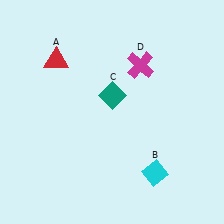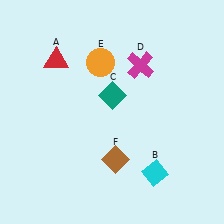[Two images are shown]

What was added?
An orange circle (E), a brown diamond (F) were added in Image 2.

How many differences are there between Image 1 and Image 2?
There are 2 differences between the two images.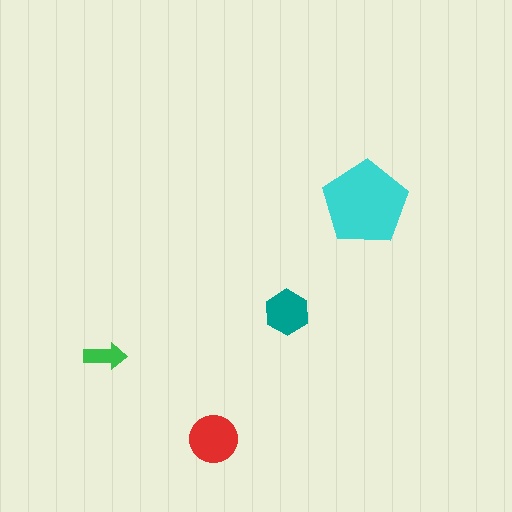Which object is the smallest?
The green arrow.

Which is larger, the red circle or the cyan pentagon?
The cyan pentagon.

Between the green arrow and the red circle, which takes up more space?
The red circle.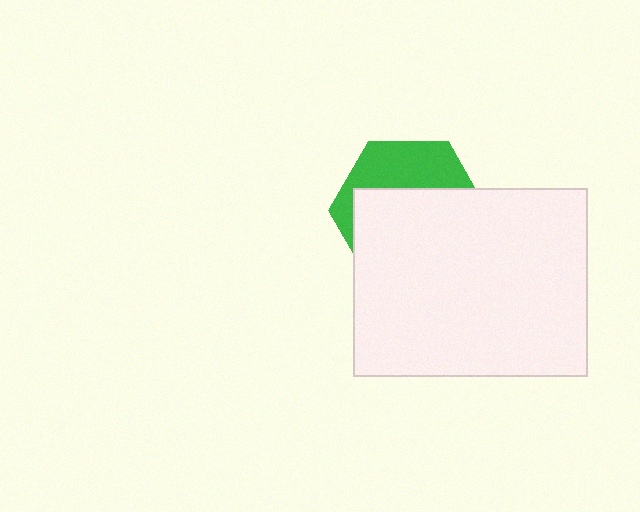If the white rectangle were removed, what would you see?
You would see the complete green hexagon.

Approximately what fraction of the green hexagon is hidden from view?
Roughly 64% of the green hexagon is hidden behind the white rectangle.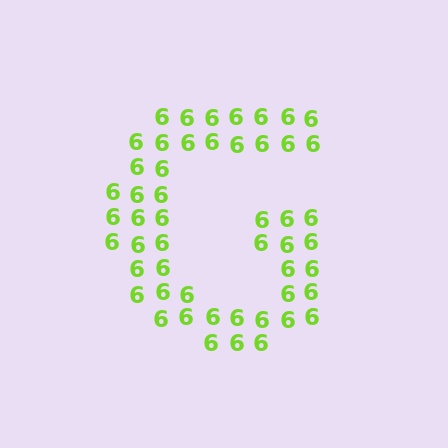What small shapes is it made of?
It is made of small digit 6's.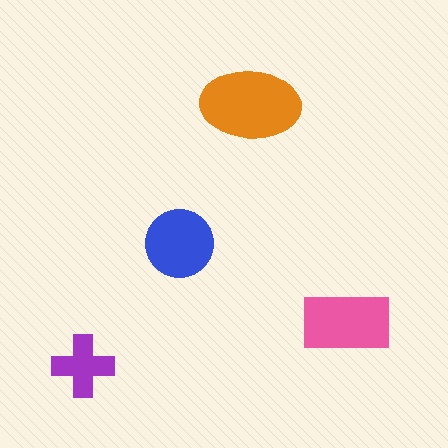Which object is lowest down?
The purple cross is bottommost.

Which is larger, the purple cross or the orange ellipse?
The orange ellipse.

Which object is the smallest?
The purple cross.